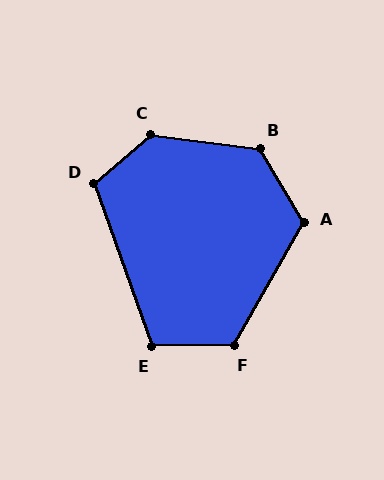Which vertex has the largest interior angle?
C, at approximately 131 degrees.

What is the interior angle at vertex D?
Approximately 111 degrees (obtuse).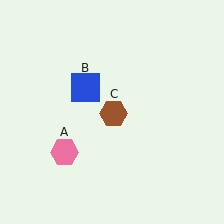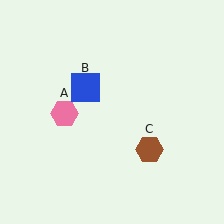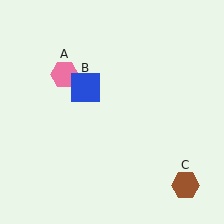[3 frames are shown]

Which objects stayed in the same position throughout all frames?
Blue square (object B) remained stationary.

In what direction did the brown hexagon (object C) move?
The brown hexagon (object C) moved down and to the right.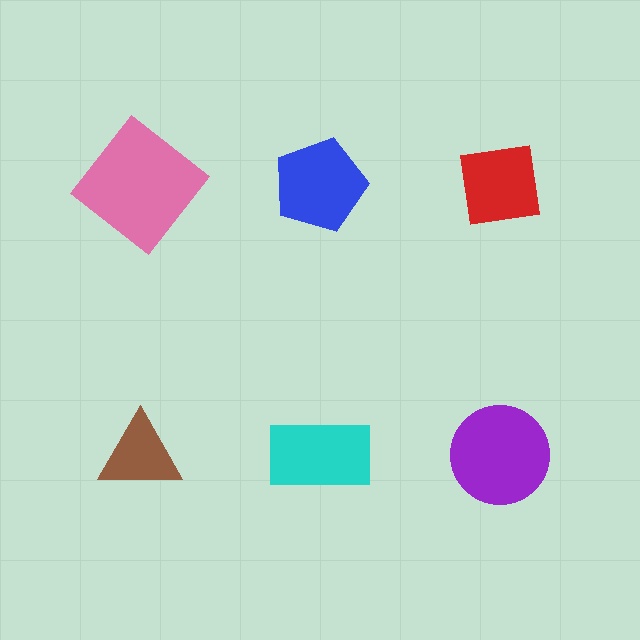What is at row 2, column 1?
A brown triangle.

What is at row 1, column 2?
A blue pentagon.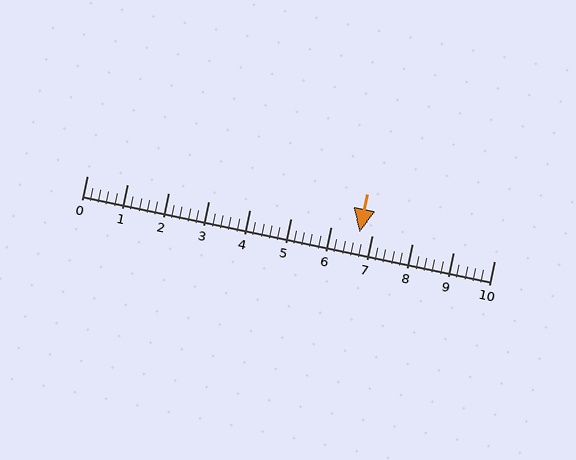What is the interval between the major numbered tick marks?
The major tick marks are spaced 1 units apart.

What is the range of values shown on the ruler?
The ruler shows values from 0 to 10.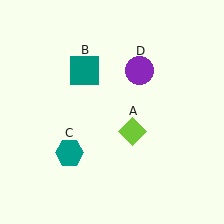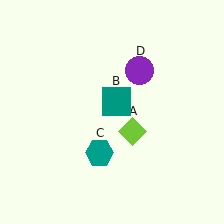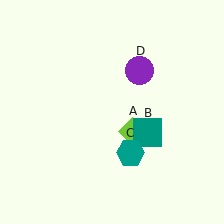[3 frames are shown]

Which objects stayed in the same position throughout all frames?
Lime diamond (object A) and purple circle (object D) remained stationary.